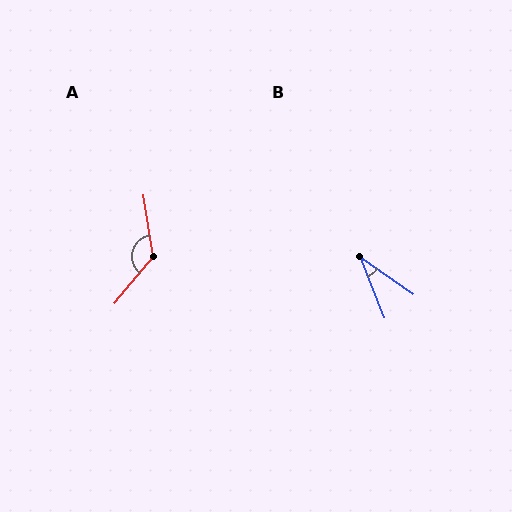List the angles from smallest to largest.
B (34°), A (132°).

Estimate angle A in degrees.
Approximately 132 degrees.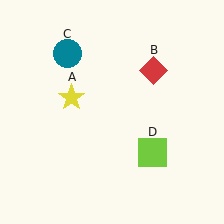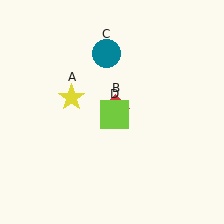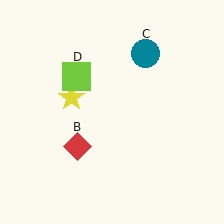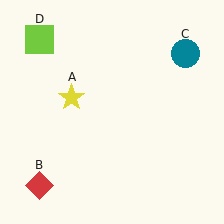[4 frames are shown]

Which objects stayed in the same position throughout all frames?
Yellow star (object A) remained stationary.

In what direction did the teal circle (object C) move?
The teal circle (object C) moved right.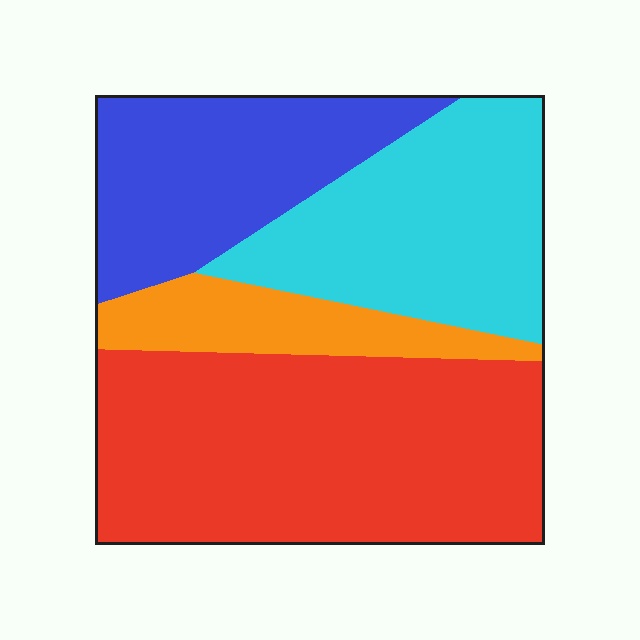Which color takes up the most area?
Red, at roughly 40%.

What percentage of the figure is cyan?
Cyan covers 25% of the figure.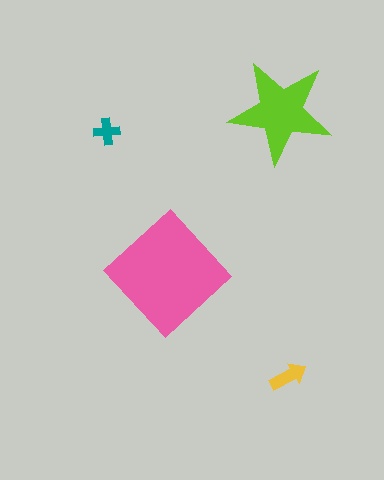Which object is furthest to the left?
The teal cross is leftmost.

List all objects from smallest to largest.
The teal cross, the yellow arrow, the lime star, the pink diamond.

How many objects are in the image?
There are 4 objects in the image.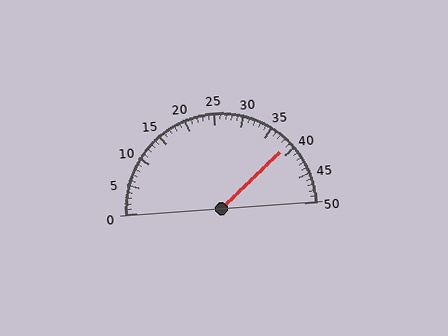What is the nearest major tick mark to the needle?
The nearest major tick mark is 40.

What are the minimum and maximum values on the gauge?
The gauge ranges from 0 to 50.